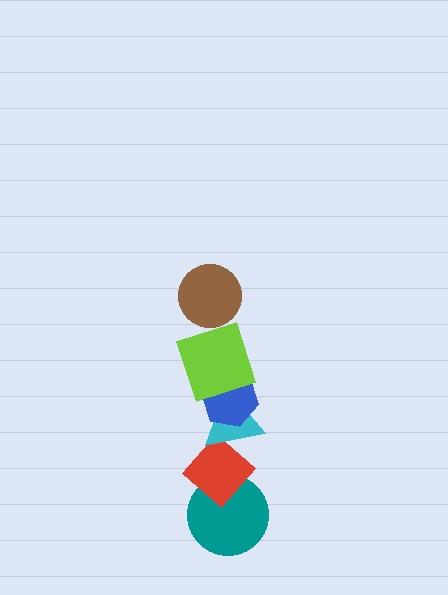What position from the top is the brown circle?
The brown circle is 1st from the top.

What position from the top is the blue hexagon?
The blue hexagon is 3rd from the top.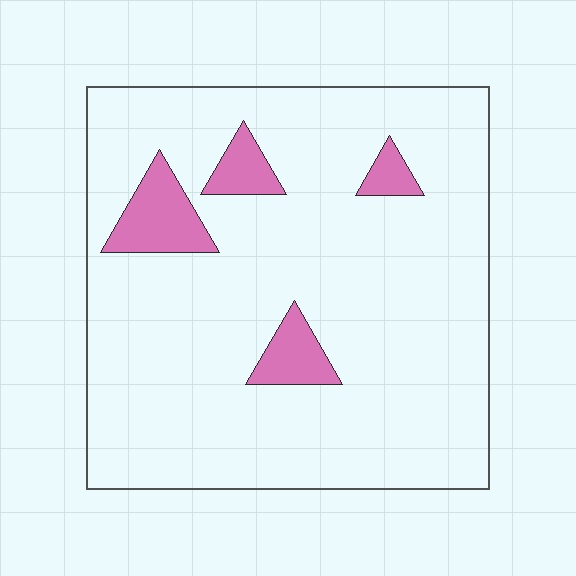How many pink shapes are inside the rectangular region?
4.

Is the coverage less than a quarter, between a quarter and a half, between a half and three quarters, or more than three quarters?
Less than a quarter.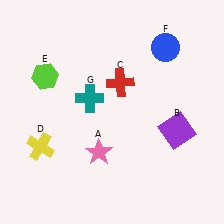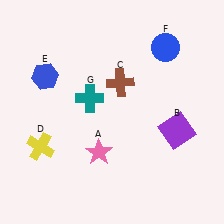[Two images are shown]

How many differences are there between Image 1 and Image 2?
There are 2 differences between the two images.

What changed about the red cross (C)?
In Image 1, C is red. In Image 2, it changed to brown.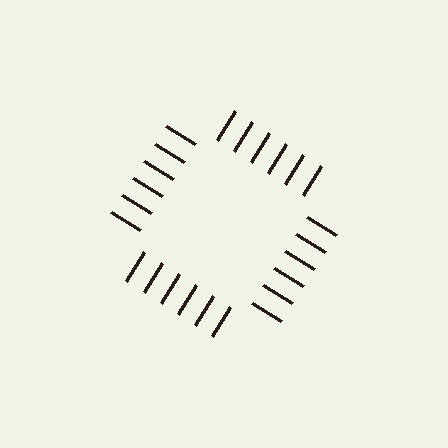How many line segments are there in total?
24 — 6 along each of the 4 edges.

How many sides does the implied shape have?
4 sides — the line-ends trace a square.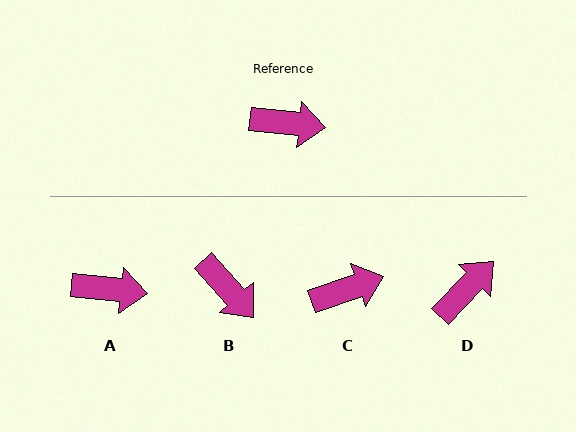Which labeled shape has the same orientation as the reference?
A.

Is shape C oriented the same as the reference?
No, it is off by about 25 degrees.